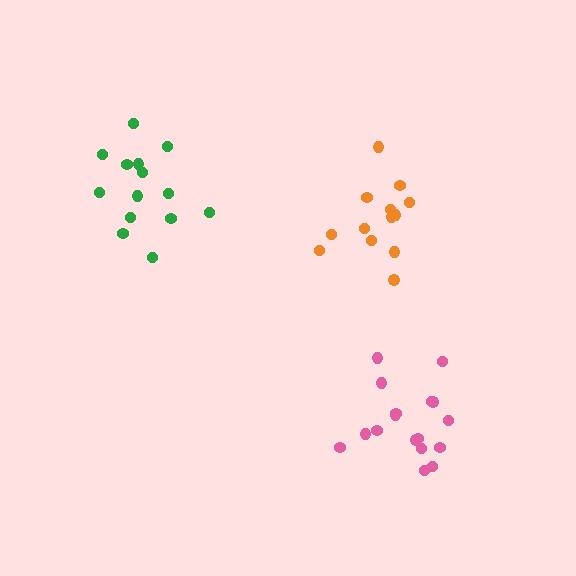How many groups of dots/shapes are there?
There are 3 groups.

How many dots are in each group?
Group 1: 17 dots, Group 2: 14 dots, Group 3: 13 dots (44 total).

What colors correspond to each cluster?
The clusters are colored: pink, green, orange.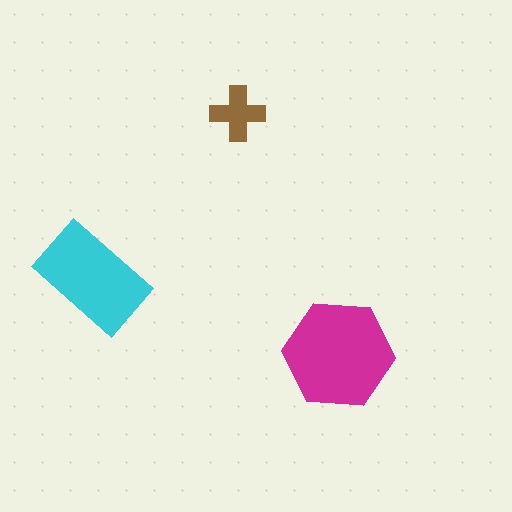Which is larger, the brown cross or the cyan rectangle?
The cyan rectangle.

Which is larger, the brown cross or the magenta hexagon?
The magenta hexagon.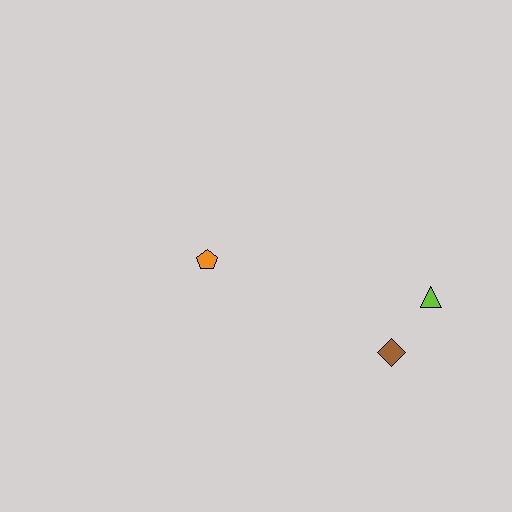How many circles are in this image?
There are no circles.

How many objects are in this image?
There are 3 objects.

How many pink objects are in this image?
There are no pink objects.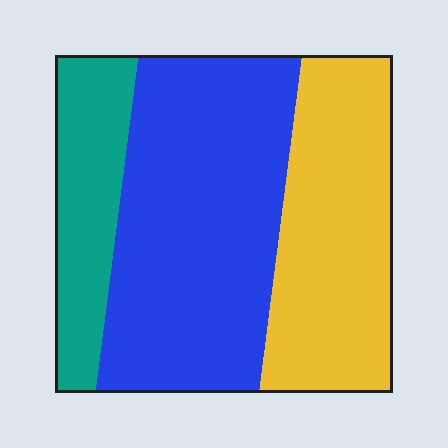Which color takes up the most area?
Blue, at roughly 50%.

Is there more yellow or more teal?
Yellow.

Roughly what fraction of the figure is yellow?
Yellow covers 33% of the figure.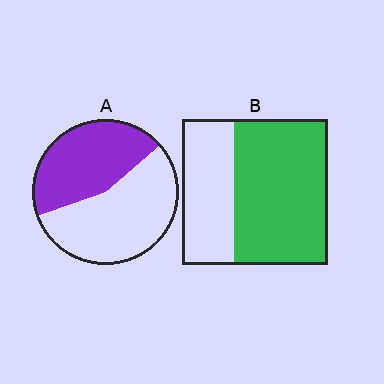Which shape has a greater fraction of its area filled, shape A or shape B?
Shape B.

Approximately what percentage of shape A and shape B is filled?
A is approximately 45% and B is approximately 65%.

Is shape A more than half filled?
No.